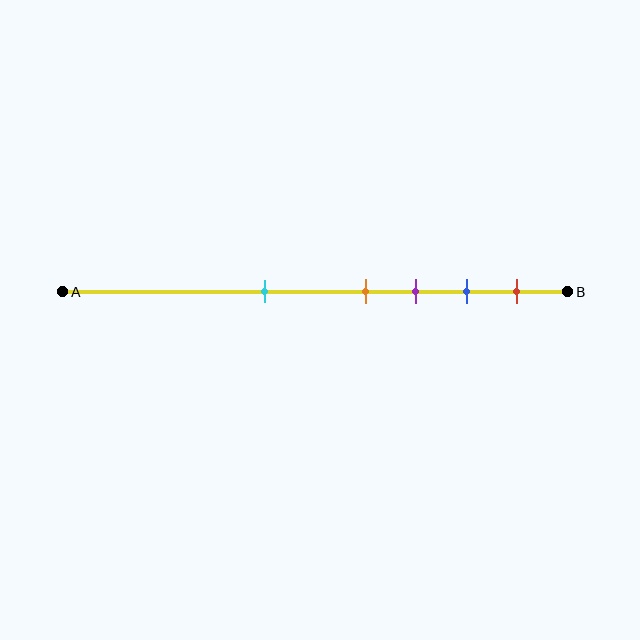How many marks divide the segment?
There are 5 marks dividing the segment.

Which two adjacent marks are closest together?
The orange and purple marks are the closest adjacent pair.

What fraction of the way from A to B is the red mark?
The red mark is approximately 90% (0.9) of the way from A to B.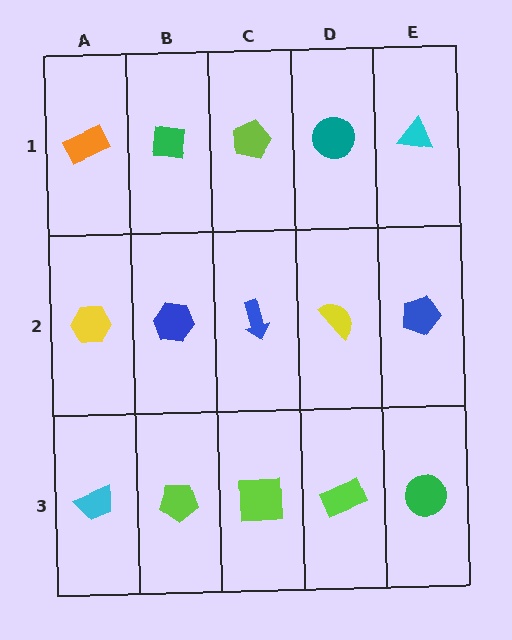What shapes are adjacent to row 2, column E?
A cyan triangle (row 1, column E), a green circle (row 3, column E), a yellow semicircle (row 2, column D).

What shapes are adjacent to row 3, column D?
A yellow semicircle (row 2, column D), a lime square (row 3, column C), a green circle (row 3, column E).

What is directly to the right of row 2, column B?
A blue arrow.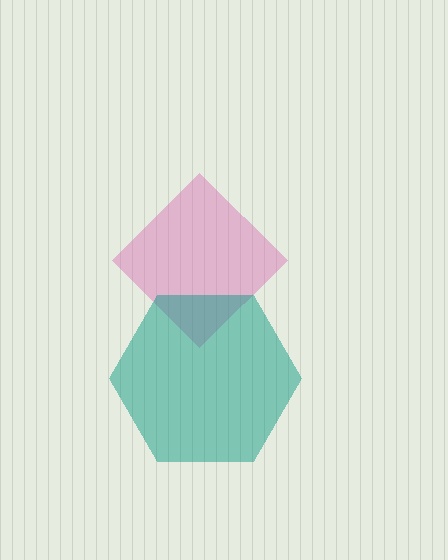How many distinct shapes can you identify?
There are 2 distinct shapes: a pink diamond, a teal hexagon.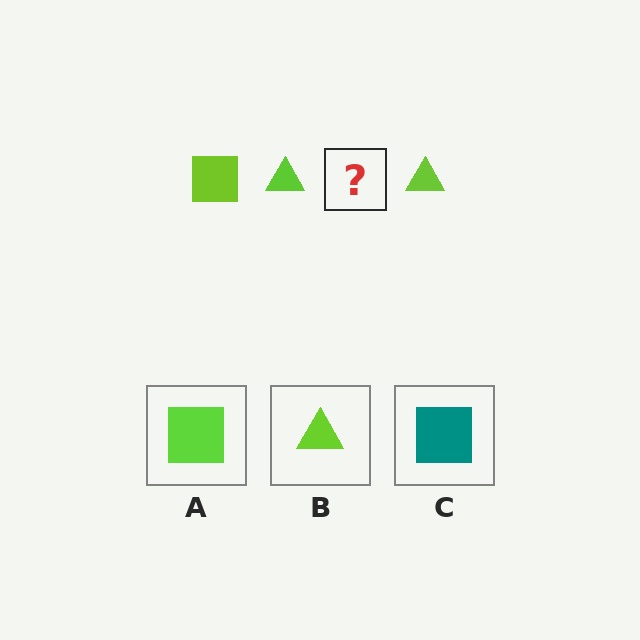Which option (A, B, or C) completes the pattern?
A.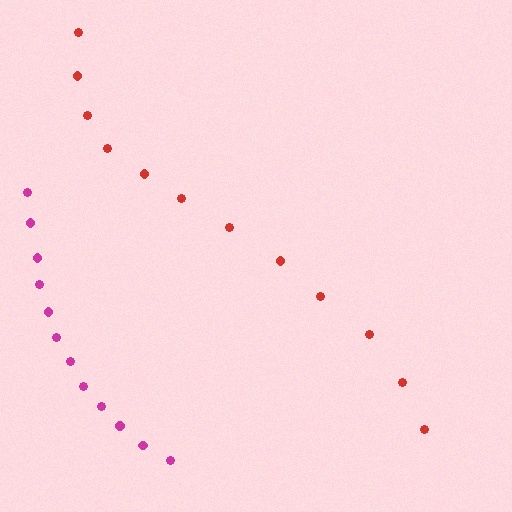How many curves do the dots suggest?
There are 2 distinct paths.